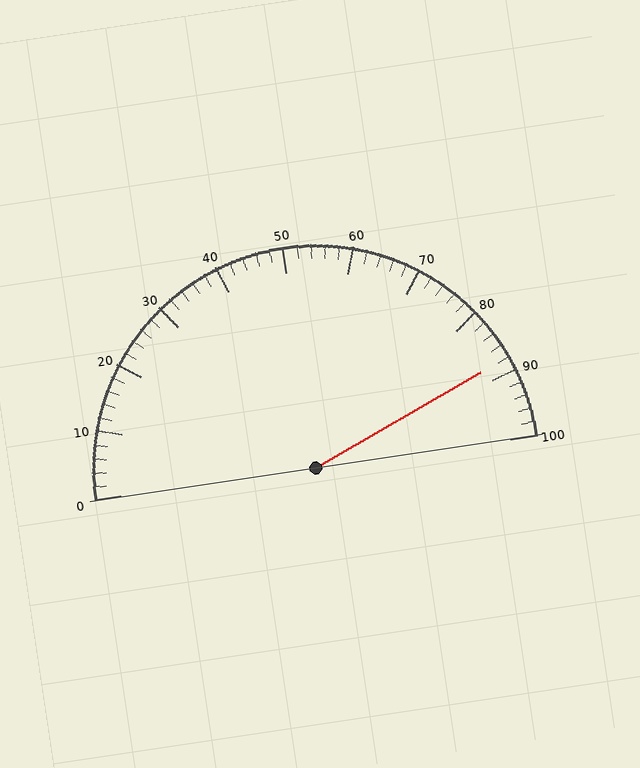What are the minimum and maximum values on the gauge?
The gauge ranges from 0 to 100.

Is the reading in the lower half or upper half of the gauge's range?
The reading is in the upper half of the range (0 to 100).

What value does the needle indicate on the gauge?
The needle indicates approximately 88.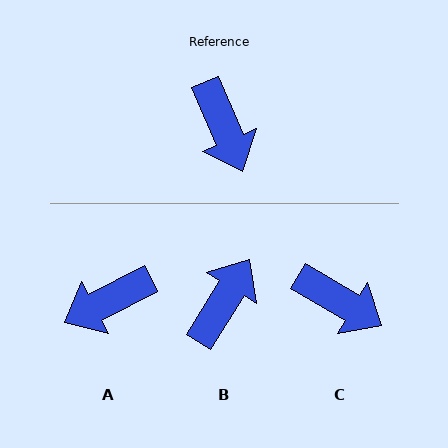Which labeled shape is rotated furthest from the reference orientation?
B, about 125 degrees away.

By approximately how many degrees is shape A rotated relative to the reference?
Approximately 86 degrees clockwise.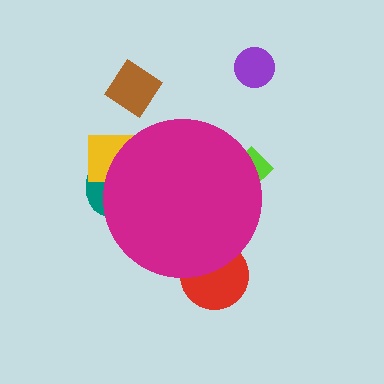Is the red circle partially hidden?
Yes, the red circle is partially hidden behind the magenta circle.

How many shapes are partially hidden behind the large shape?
4 shapes are partially hidden.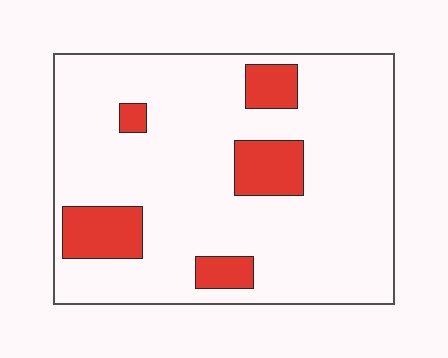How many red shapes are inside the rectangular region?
5.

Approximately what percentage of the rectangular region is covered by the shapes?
Approximately 15%.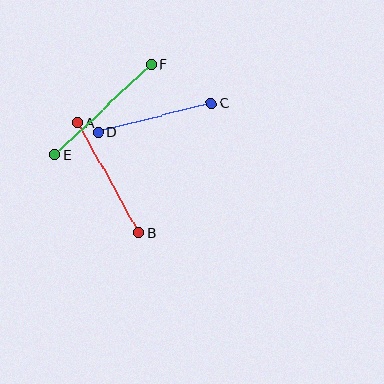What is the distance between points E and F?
The distance is approximately 132 pixels.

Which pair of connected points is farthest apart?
Points E and F are farthest apart.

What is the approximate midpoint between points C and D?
The midpoint is at approximately (155, 118) pixels.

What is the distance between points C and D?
The distance is approximately 117 pixels.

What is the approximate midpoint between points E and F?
The midpoint is at approximately (103, 110) pixels.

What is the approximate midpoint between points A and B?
The midpoint is at approximately (108, 178) pixels.